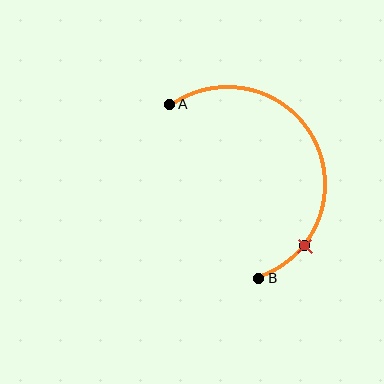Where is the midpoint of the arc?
The arc midpoint is the point on the curve farthest from the straight line joining A and B. It sits to the right of that line.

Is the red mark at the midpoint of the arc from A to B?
No. The red mark lies on the arc but is closer to endpoint B. The arc midpoint would be at the point on the curve equidistant along the arc from both A and B.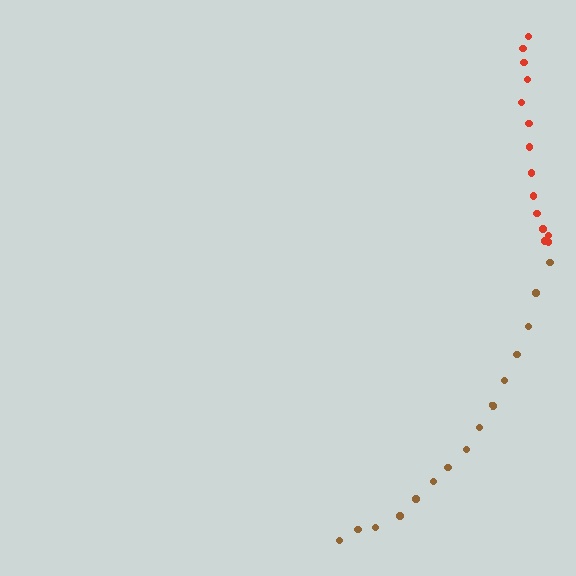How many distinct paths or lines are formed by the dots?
There are 2 distinct paths.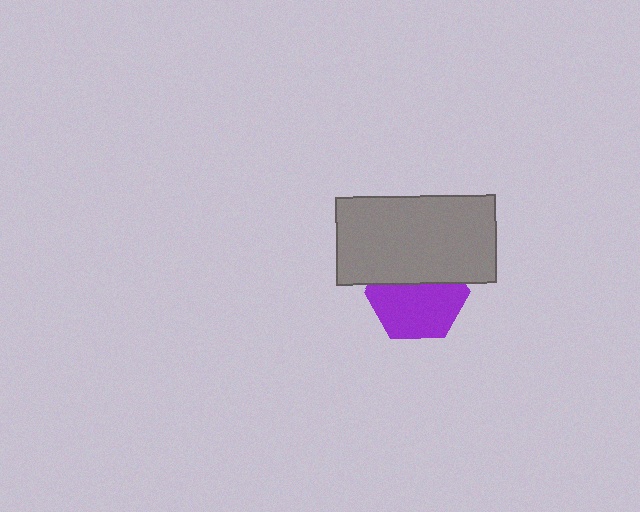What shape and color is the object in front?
The object in front is a gray rectangle.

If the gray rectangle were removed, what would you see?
You would see the complete purple hexagon.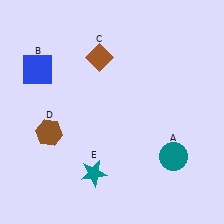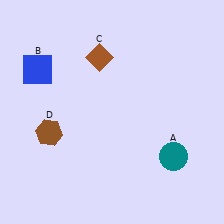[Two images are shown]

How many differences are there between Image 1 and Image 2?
There is 1 difference between the two images.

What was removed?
The teal star (E) was removed in Image 2.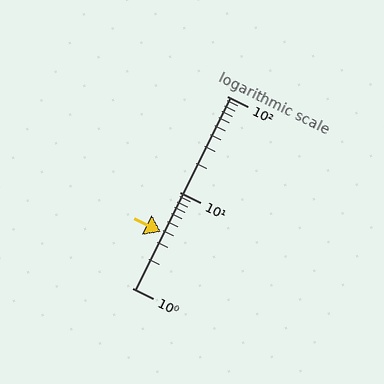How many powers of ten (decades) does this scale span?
The scale spans 2 decades, from 1 to 100.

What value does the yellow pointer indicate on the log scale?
The pointer indicates approximately 3.8.